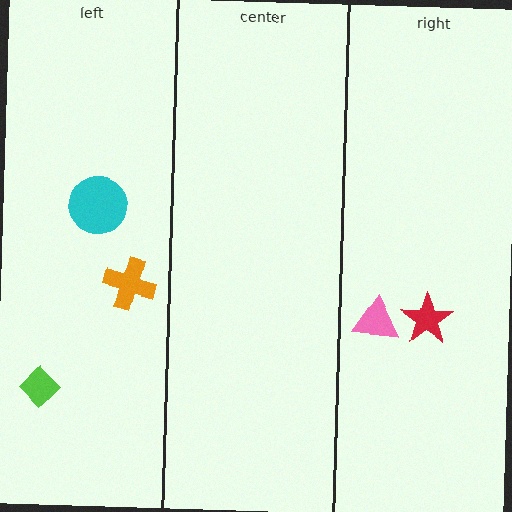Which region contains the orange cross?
The left region.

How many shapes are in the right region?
2.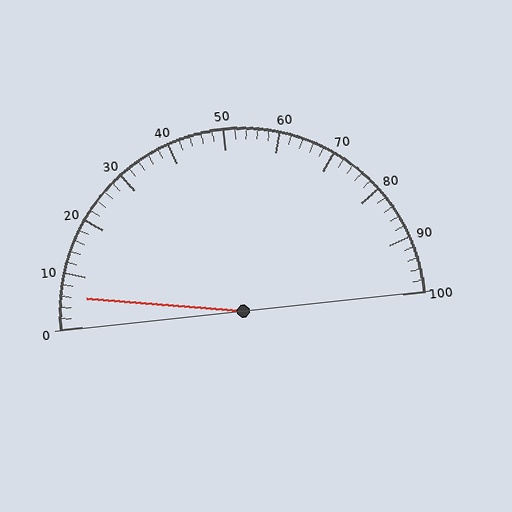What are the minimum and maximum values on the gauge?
The gauge ranges from 0 to 100.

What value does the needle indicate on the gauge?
The needle indicates approximately 6.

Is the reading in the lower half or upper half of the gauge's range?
The reading is in the lower half of the range (0 to 100).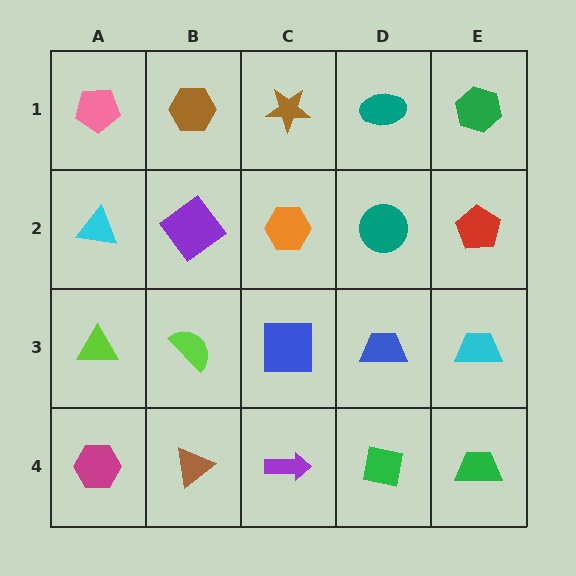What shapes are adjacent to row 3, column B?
A purple diamond (row 2, column B), a brown triangle (row 4, column B), a lime triangle (row 3, column A), a blue square (row 3, column C).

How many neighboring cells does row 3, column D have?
4.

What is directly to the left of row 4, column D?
A purple arrow.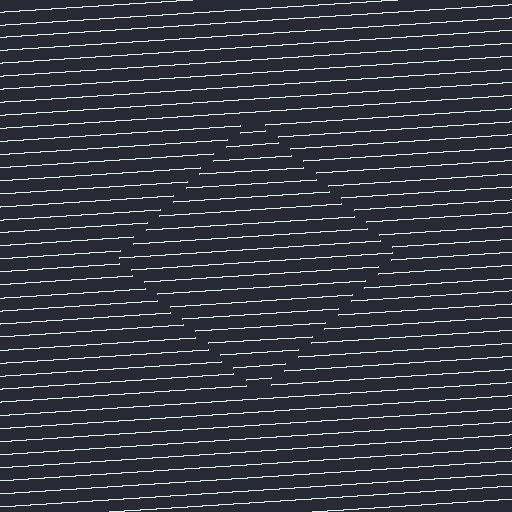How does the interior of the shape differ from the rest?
The interior of the shape contains the same grating, shifted by half a period — the contour is defined by the phase discontinuity where line-ends from the inner and outer gratings abut.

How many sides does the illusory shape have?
4 sides — the line-ends trace a square.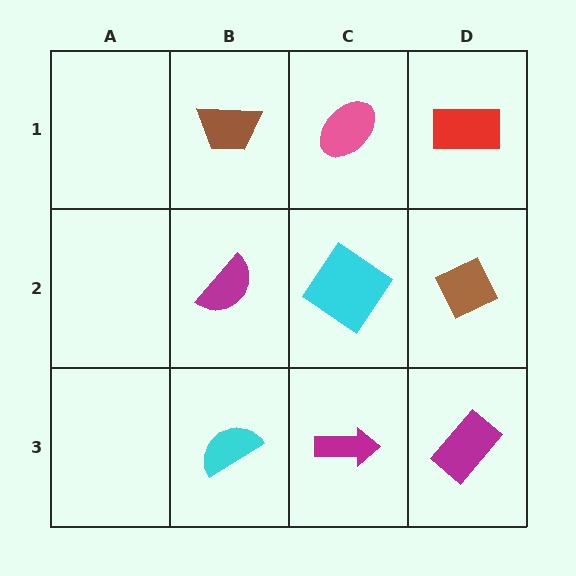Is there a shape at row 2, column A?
No, that cell is empty.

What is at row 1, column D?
A red rectangle.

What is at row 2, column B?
A magenta semicircle.